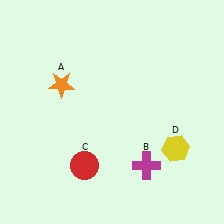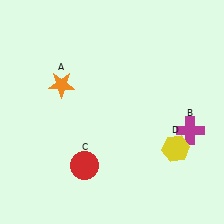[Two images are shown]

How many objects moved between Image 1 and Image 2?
1 object moved between the two images.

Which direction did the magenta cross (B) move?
The magenta cross (B) moved right.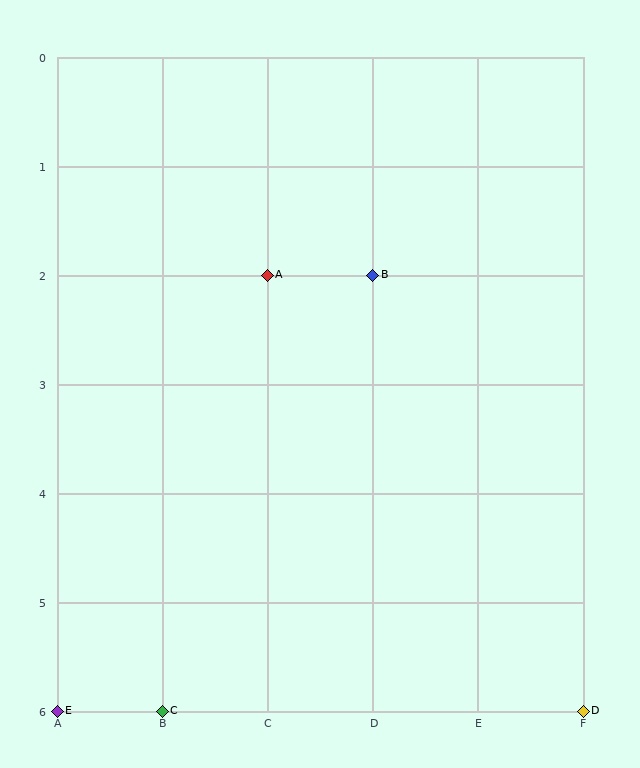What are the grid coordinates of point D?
Point D is at grid coordinates (F, 6).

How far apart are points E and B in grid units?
Points E and B are 3 columns and 4 rows apart (about 5.0 grid units diagonally).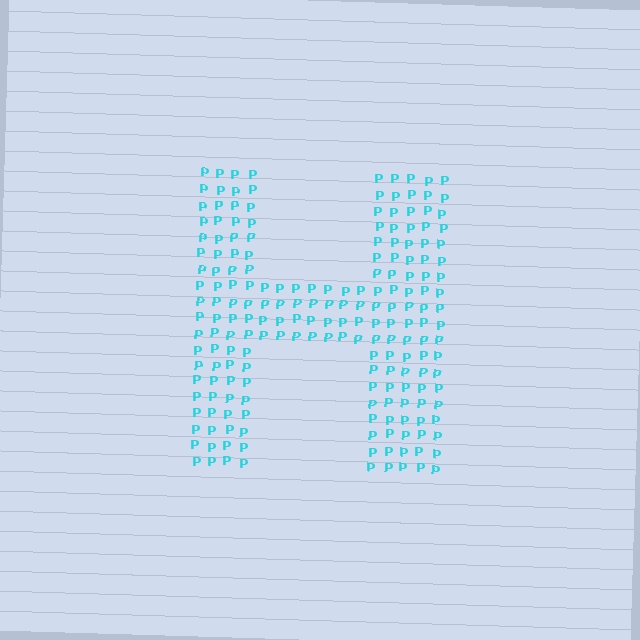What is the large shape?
The large shape is the letter H.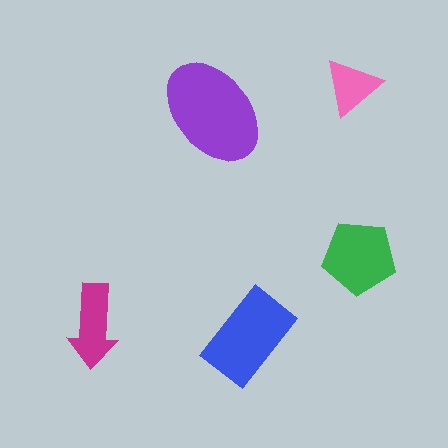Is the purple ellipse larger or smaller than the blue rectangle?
Larger.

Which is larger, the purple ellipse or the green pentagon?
The purple ellipse.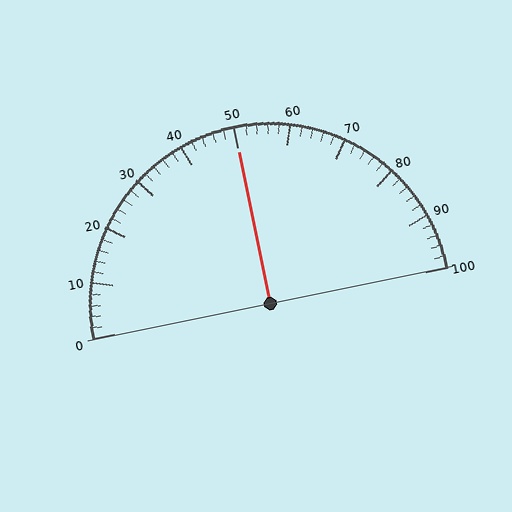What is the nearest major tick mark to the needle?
The nearest major tick mark is 50.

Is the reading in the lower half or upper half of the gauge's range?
The reading is in the upper half of the range (0 to 100).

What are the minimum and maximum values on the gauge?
The gauge ranges from 0 to 100.